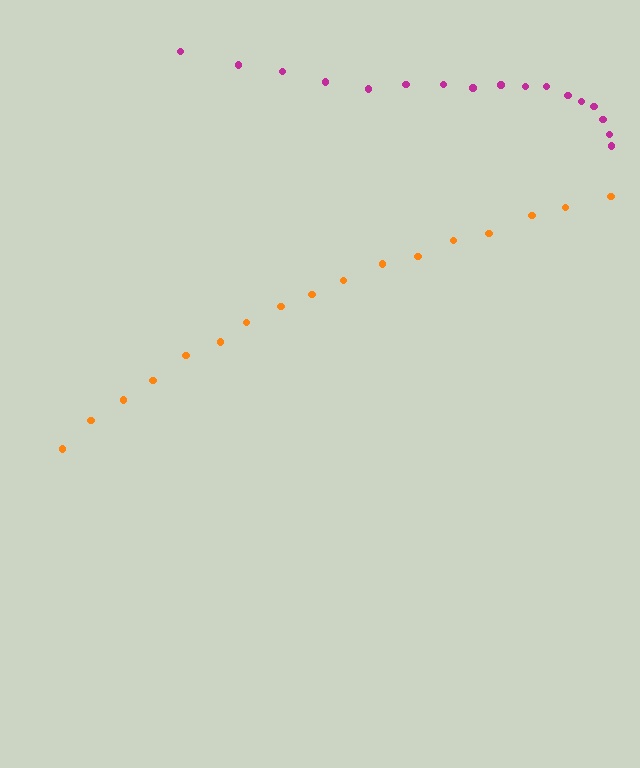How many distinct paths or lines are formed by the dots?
There are 2 distinct paths.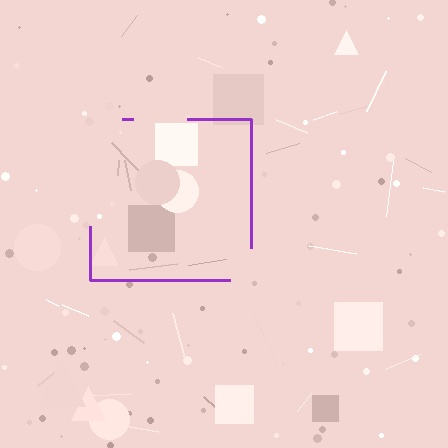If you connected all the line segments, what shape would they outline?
They would outline a square.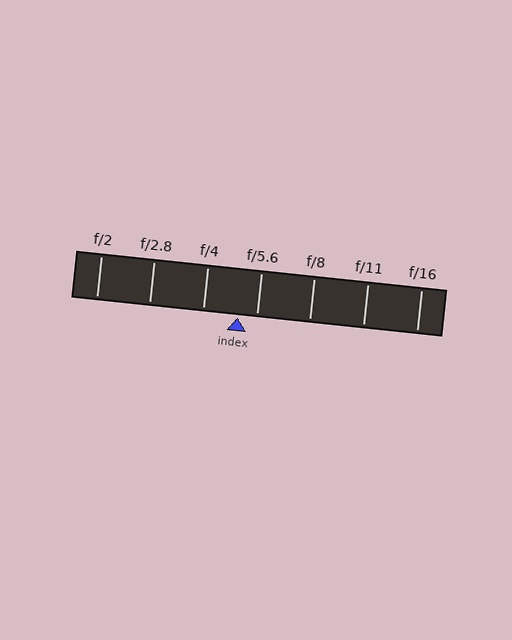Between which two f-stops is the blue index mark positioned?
The index mark is between f/4 and f/5.6.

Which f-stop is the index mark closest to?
The index mark is closest to f/5.6.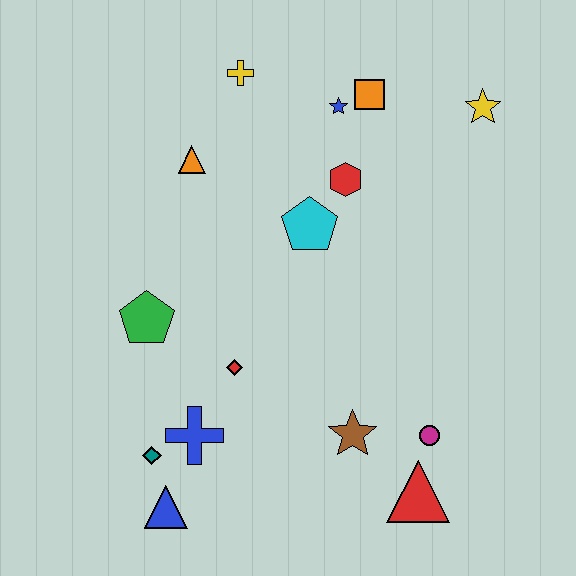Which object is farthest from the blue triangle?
The yellow star is farthest from the blue triangle.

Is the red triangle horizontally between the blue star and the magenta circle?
Yes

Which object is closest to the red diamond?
The blue cross is closest to the red diamond.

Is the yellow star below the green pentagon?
No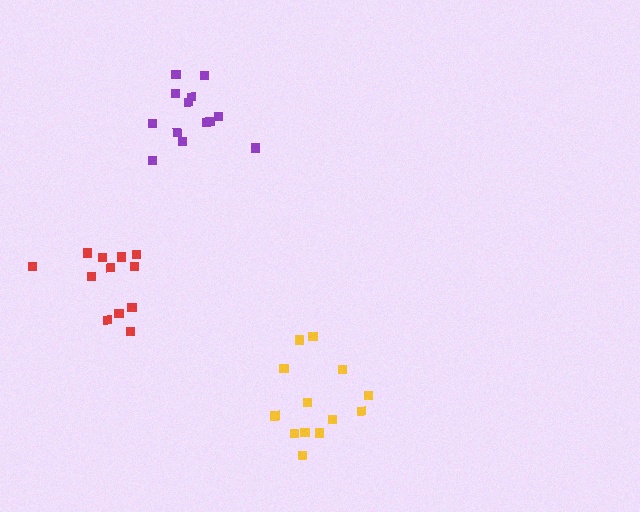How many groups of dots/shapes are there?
There are 3 groups.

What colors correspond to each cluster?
The clusters are colored: red, purple, yellow.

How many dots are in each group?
Group 1: 12 dots, Group 2: 13 dots, Group 3: 13 dots (38 total).